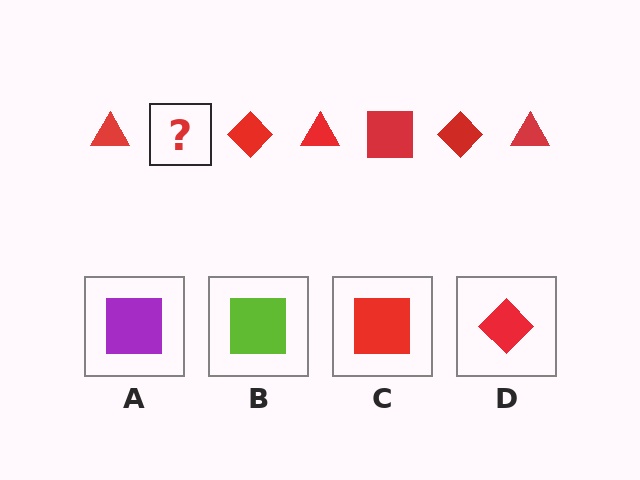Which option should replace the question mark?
Option C.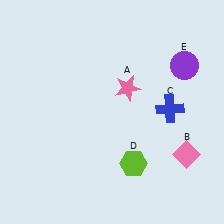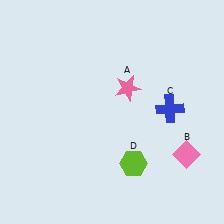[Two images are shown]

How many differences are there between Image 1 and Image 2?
There is 1 difference between the two images.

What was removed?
The purple circle (E) was removed in Image 2.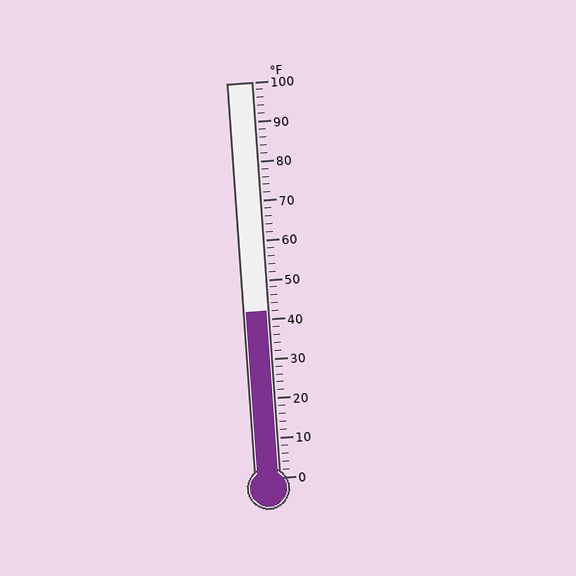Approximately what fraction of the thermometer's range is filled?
The thermometer is filled to approximately 40% of its range.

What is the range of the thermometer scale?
The thermometer scale ranges from 0°F to 100°F.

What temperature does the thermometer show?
The thermometer shows approximately 42°F.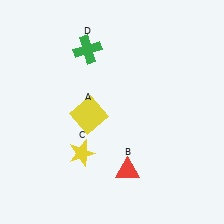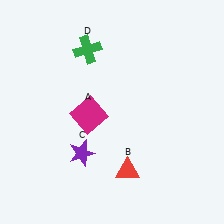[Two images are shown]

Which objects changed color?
A changed from yellow to magenta. C changed from yellow to purple.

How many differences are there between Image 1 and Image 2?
There are 2 differences between the two images.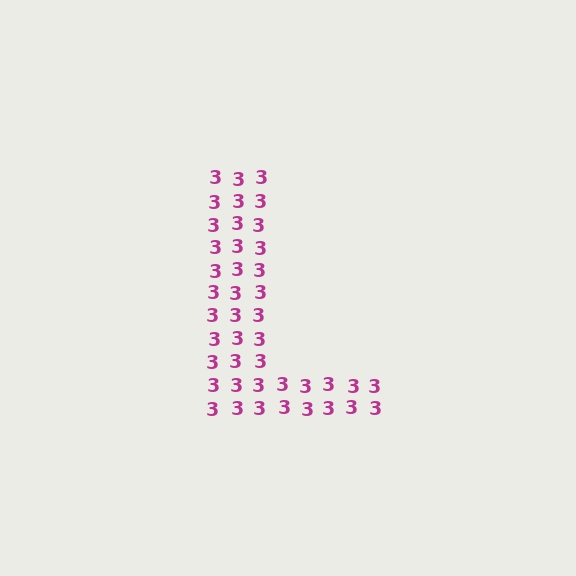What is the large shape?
The large shape is the letter L.